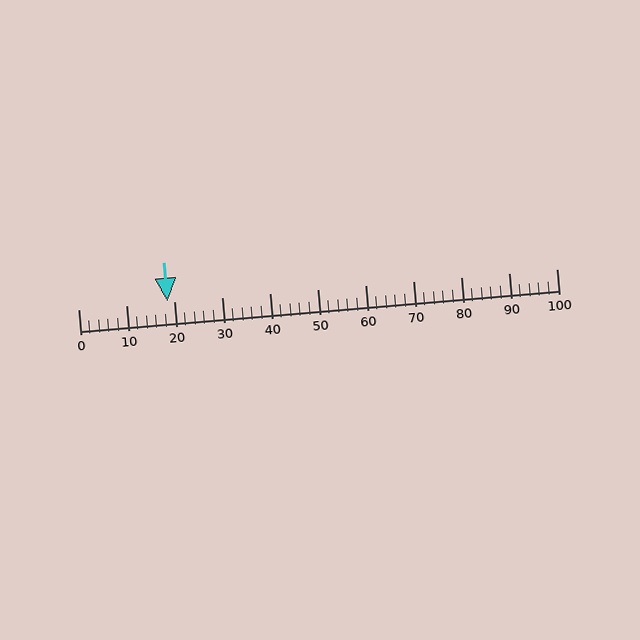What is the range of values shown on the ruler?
The ruler shows values from 0 to 100.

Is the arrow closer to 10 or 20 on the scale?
The arrow is closer to 20.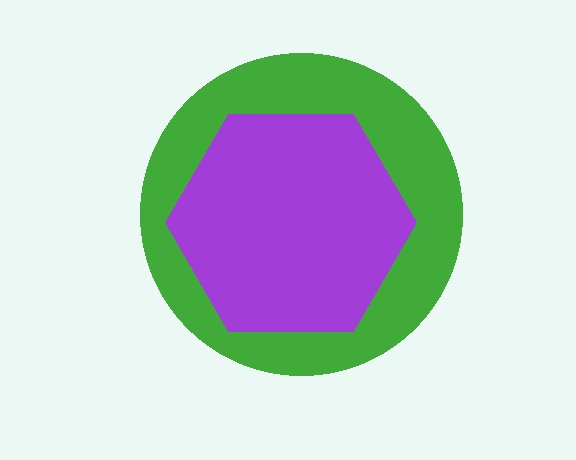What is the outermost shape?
The green circle.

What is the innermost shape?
The purple hexagon.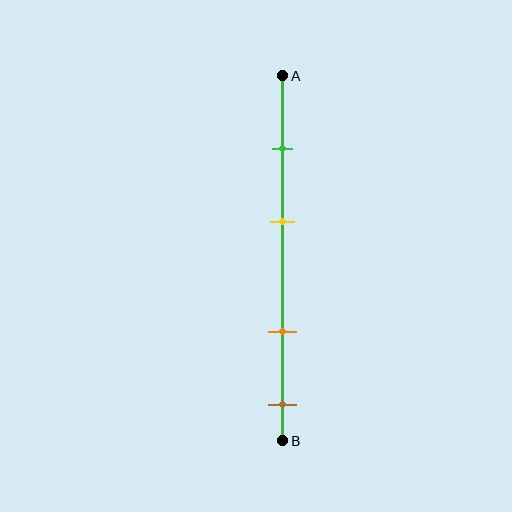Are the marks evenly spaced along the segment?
No, the marks are not evenly spaced.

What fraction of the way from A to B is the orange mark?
The orange mark is approximately 70% (0.7) of the way from A to B.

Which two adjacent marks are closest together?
The green and yellow marks are the closest adjacent pair.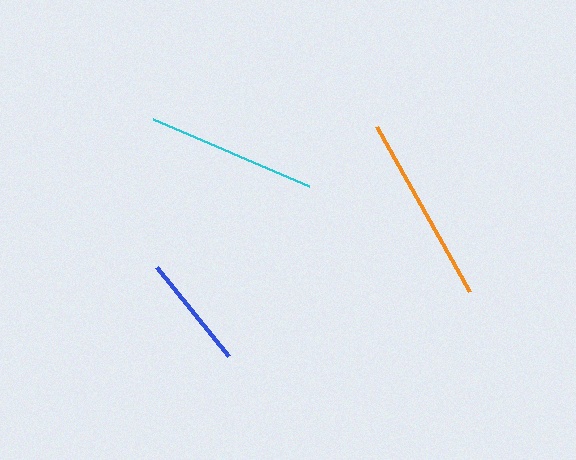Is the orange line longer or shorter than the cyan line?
The orange line is longer than the cyan line.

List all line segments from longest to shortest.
From longest to shortest: orange, cyan, blue.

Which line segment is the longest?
The orange line is the longest at approximately 190 pixels.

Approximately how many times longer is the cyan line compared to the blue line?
The cyan line is approximately 1.5 times the length of the blue line.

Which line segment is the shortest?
The blue line is the shortest at approximately 114 pixels.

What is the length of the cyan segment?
The cyan segment is approximately 169 pixels long.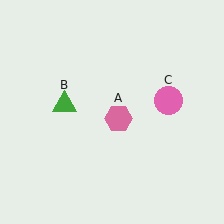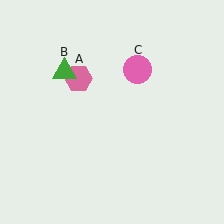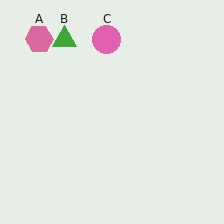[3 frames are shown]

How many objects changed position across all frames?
3 objects changed position: pink hexagon (object A), green triangle (object B), pink circle (object C).